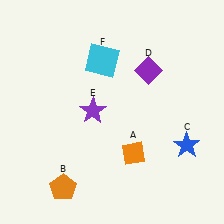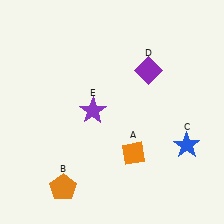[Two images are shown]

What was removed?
The cyan square (F) was removed in Image 2.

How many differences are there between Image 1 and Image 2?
There is 1 difference between the two images.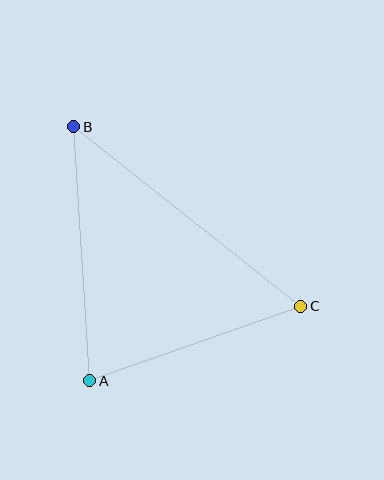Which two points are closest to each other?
Points A and C are closest to each other.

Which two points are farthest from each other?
Points B and C are farthest from each other.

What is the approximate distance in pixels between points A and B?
The distance between A and B is approximately 255 pixels.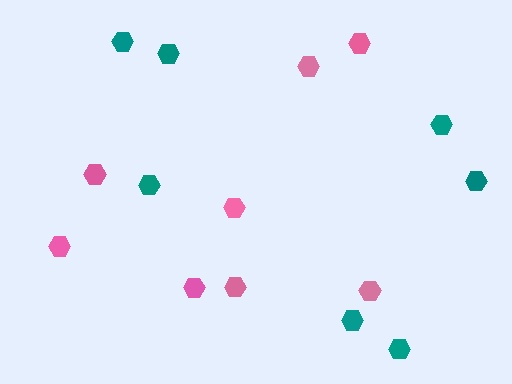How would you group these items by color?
There are 2 groups: one group of pink hexagons (8) and one group of teal hexagons (7).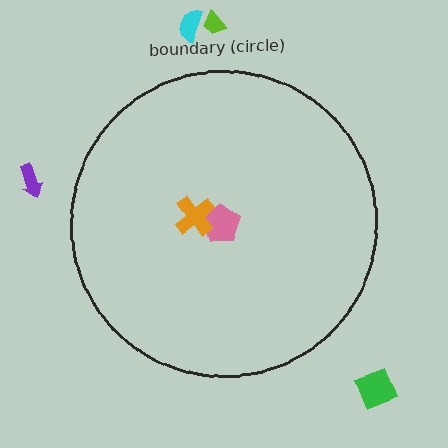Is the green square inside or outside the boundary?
Outside.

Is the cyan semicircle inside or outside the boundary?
Outside.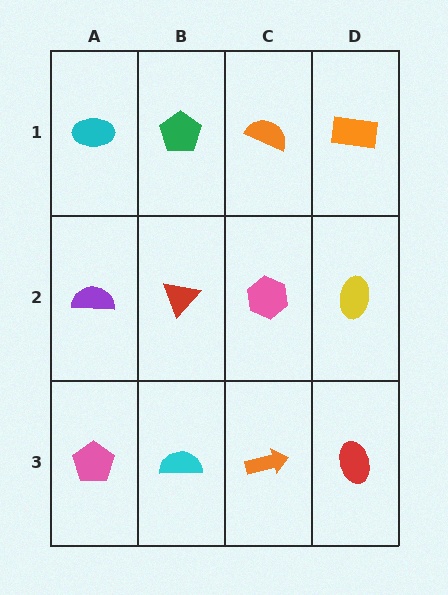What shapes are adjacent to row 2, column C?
An orange semicircle (row 1, column C), an orange arrow (row 3, column C), a red triangle (row 2, column B), a yellow ellipse (row 2, column D).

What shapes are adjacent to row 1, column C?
A pink hexagon (row 2, column C), a green pentagon (row 1, column B), an orange rectangle (row 1, column D).